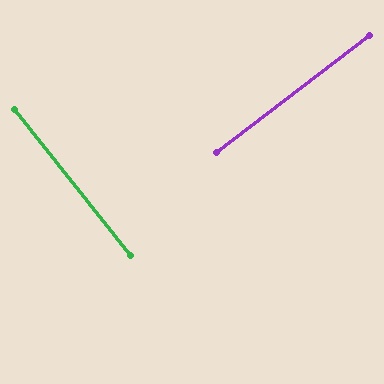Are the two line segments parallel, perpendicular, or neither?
Perpendicular — they meet at approximately 89°.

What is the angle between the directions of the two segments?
Approximately 89 degrees.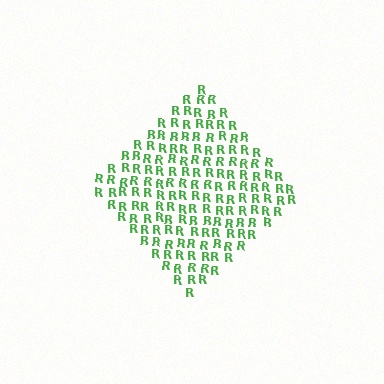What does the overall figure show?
The overall figure shows a diamond.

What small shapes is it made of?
It is made of small letter R's.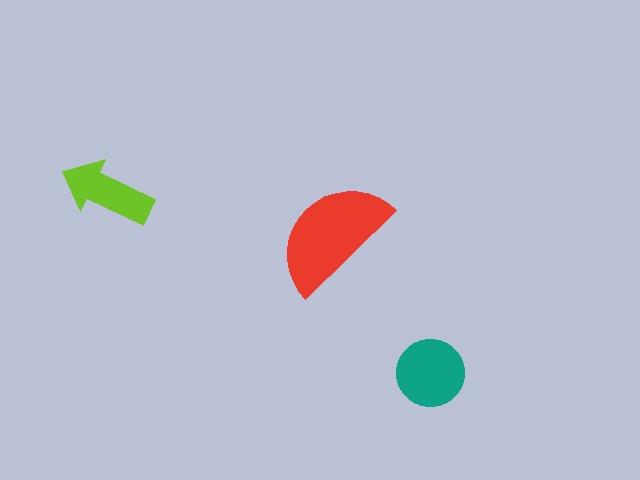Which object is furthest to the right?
The teal circle is rightmost.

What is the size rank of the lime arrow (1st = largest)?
3rd.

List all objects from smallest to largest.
The lime arrow, the teal circle, the red semicircle.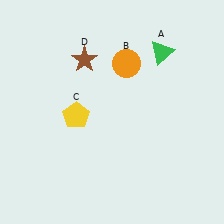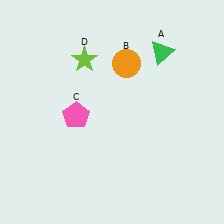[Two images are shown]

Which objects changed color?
C changed from yellow to pink. D changed from brown to lime.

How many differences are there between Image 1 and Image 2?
There are 2 differences between the two images.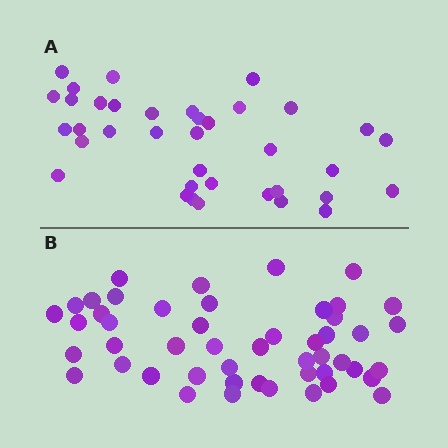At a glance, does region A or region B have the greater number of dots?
Region B (the bottom region) has more dots.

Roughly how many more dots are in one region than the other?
Region B has roughly 12 or so more dots than region A.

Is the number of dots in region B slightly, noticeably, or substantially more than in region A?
Region B has noticeably more, but not dramatically so. The ratio is roughly 1.3 to 1.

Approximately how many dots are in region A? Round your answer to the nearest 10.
About 40 dots. (The exact count is 37, which rounds to 40.)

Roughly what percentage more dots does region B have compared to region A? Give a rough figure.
About 30% more.